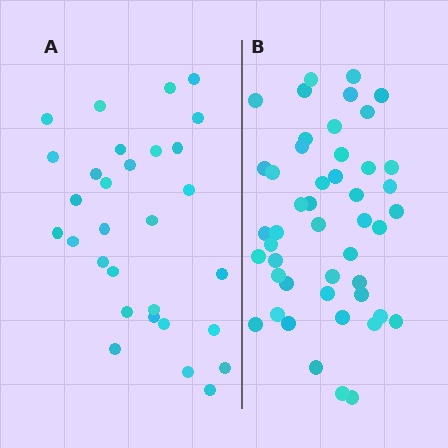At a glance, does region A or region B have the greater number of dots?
Region B (the right region) has more dots.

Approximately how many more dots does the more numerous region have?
Region B has approximately 15 more dots than region A.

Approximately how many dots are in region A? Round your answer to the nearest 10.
About 30 dots.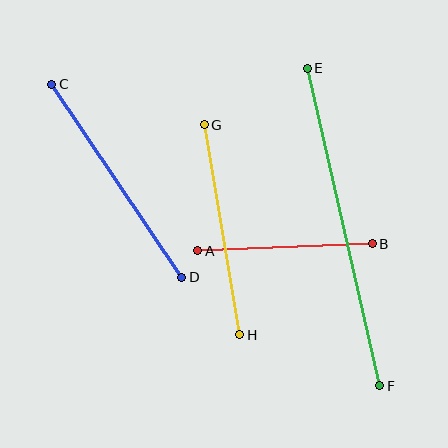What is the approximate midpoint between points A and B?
The midpoint is at approximately (285, 247) pixels.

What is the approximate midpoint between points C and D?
The midpoint is at approximately (117, 181) pixels.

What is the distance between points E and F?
The distance is approximately 326 pixels.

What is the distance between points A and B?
The distance is approximately 175 pixels.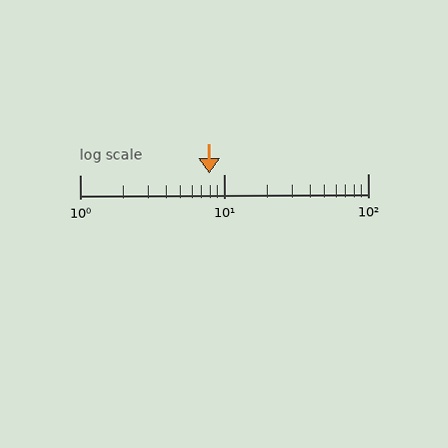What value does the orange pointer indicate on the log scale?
The pointer indicates approximately 7.9.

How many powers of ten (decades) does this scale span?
The scale spans 2 decades, from 1 to 100.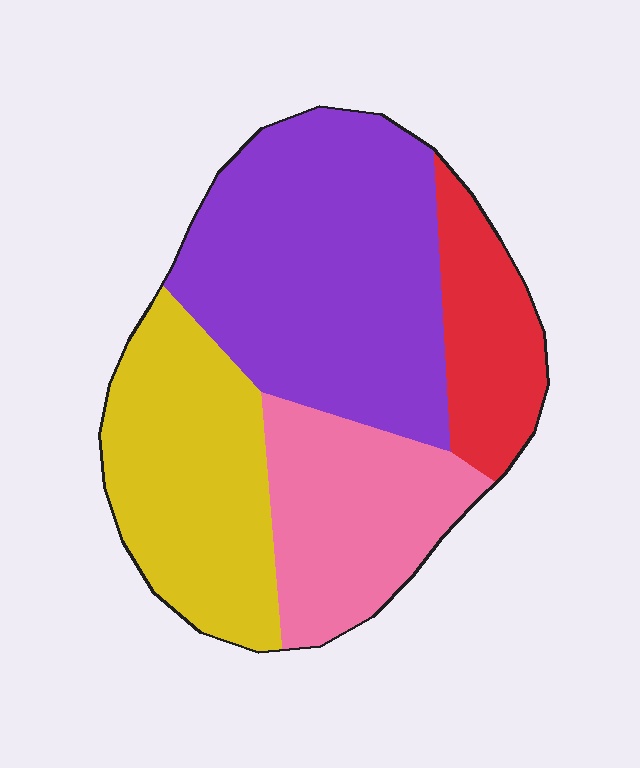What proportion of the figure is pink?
Pink covers about 20% of the figure.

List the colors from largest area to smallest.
From largest to smallest: purple, yellow, pink, red.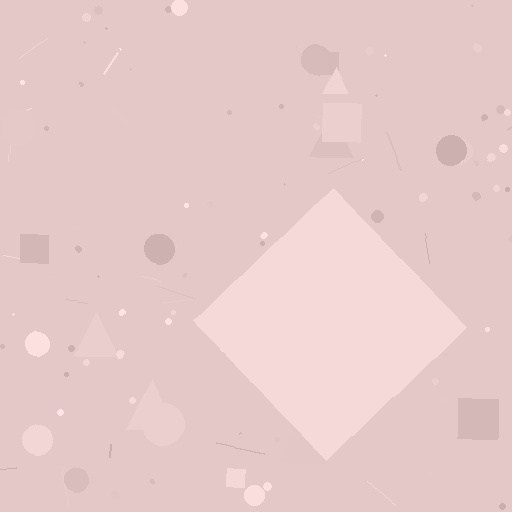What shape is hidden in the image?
A diamond is hidden in the image.